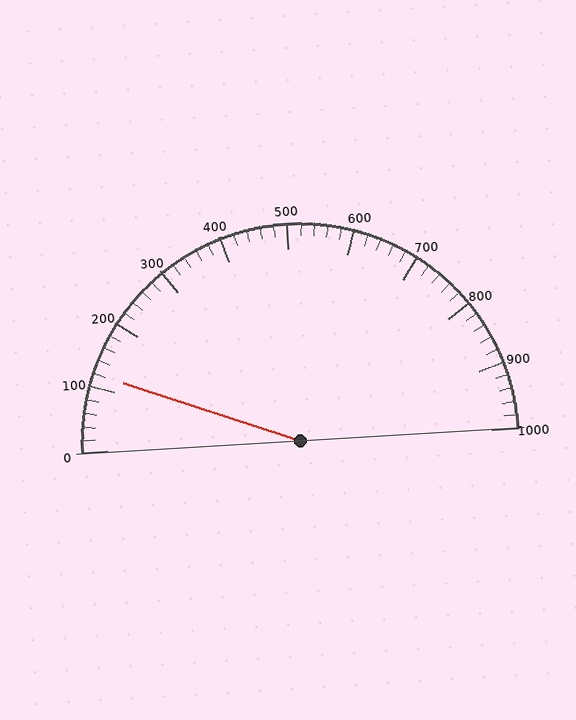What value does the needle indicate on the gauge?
The needle indicates approximately 120.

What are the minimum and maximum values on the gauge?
The gauge ranges from 0 to 1000.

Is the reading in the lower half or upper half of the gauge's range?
The reading is in the lower half of the range (0 to 1000).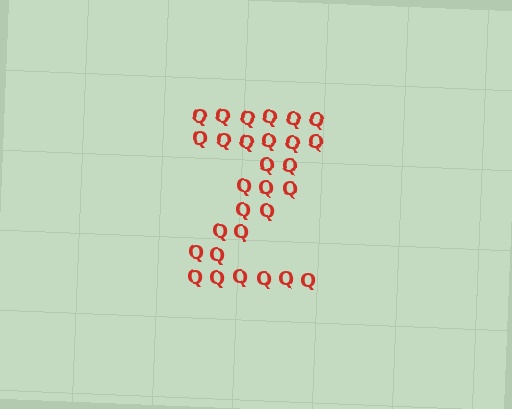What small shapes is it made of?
It is made of small letter Q's.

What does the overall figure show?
The overall figure shows the letter Z.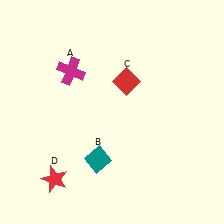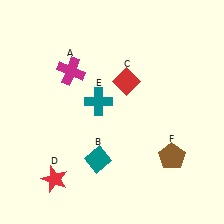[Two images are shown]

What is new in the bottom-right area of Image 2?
A brown pentagon (F) was added in the bottom-right area of Image 2.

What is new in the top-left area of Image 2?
A teal cross (E) was added in the top-left area of Image 2.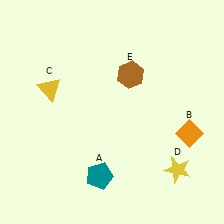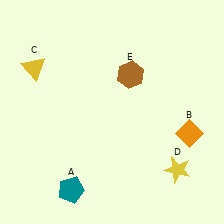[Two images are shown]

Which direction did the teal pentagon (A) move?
The teal pentagon (A) moved left.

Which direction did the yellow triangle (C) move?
The yellow triangle (C) moved up.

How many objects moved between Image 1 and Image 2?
2 objects moved between the two images.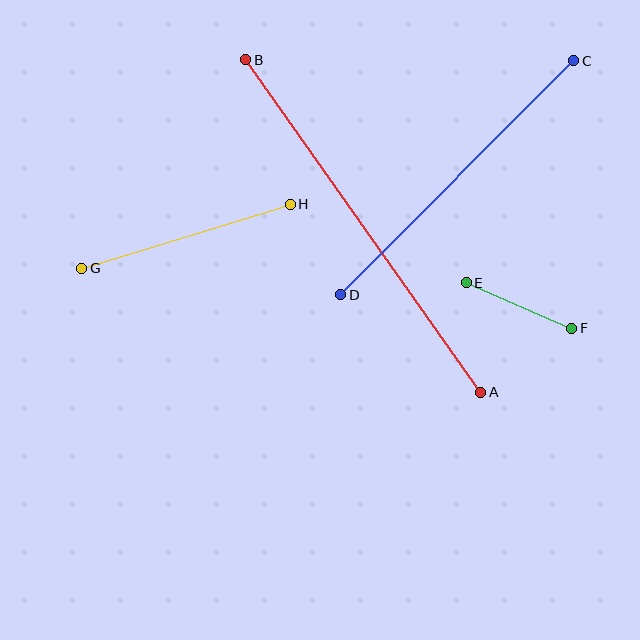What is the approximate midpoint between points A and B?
The midpoint is at approximately (363, 226) pixels.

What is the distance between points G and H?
The distance is approximately 219 pixels.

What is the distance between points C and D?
The distance is approximately 330 pixels.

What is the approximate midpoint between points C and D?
The midpoint is at approximately (457, 178) pixels.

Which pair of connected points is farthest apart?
Points A and B are farthest apart.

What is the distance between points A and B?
The distance is approximately 407 pixels.